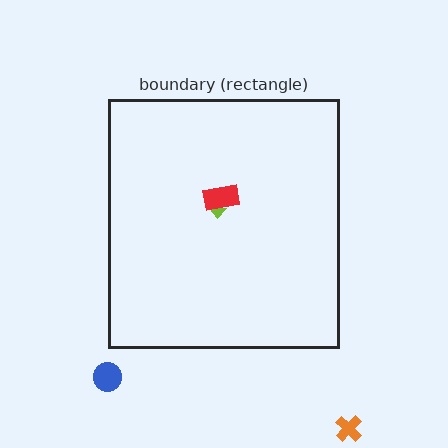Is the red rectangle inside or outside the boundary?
Inside.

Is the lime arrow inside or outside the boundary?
Inside.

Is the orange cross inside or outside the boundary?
Outside.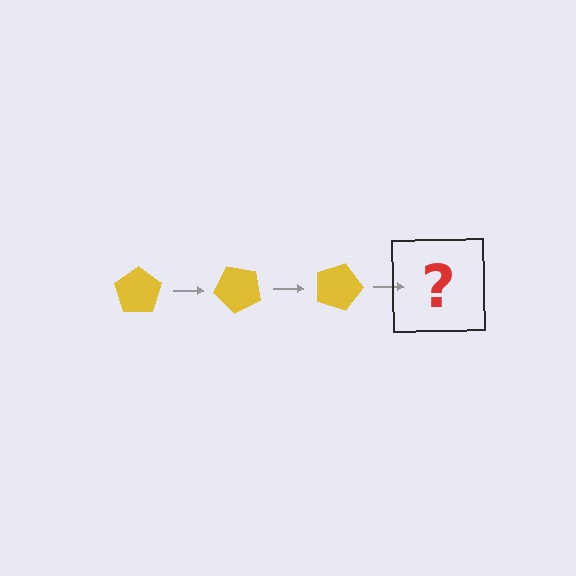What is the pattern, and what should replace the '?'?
The pattern is that the pentagon rotates 45 degrees each step. The '?' should be a yellow pentagon rotated 135 degrees.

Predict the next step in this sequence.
The next step is a yellow pentagon rotated 135 degrees.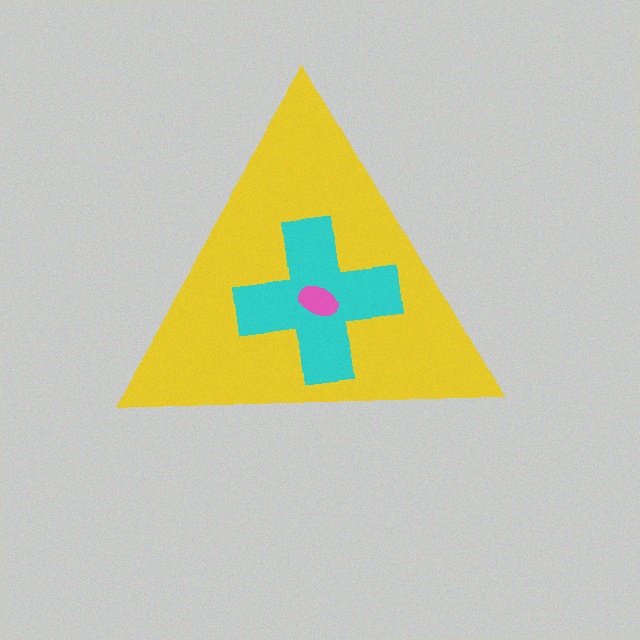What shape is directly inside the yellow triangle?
The cyan cross.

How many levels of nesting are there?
3.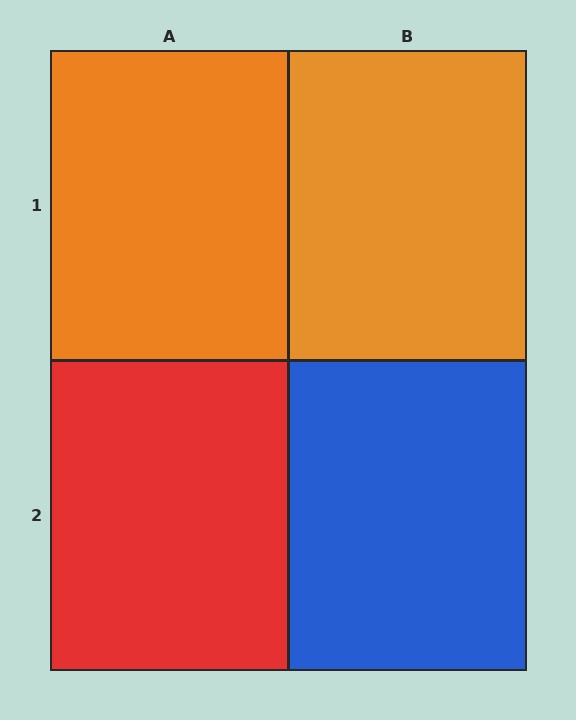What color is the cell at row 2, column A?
Red.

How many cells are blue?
1 cell is blue.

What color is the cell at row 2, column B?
Blue.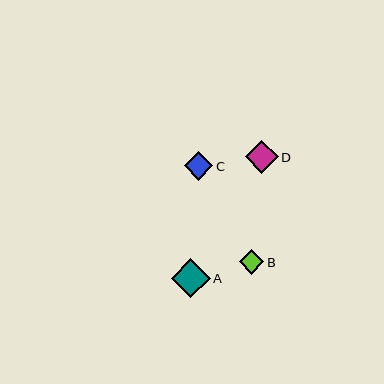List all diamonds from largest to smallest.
From largest to smallest: A, D, C, B.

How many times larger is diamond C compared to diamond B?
Diamond C is approximately 1.2 times the size of diamond B.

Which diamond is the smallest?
Diamond B is the smallest with a size of approximately 25 pixels.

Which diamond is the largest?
Diamond A is the largest with a size of approximately 39 pixels.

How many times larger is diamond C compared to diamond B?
Diamond C is approximately 1.2 times the size of diamond B.